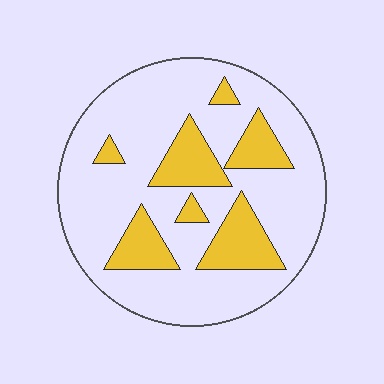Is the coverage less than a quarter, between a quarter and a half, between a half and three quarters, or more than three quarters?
Less than a quarter.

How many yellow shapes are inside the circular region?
7.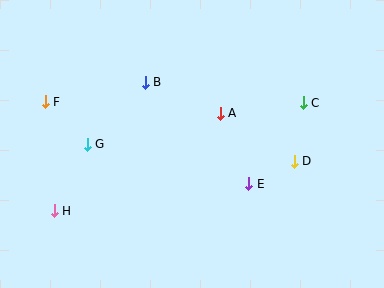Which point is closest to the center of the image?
Point A at (220, 113) is closest to the center.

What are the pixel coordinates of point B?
Point B is at (145, 82).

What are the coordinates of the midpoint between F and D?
The midpoint between F and D is at (170, 132).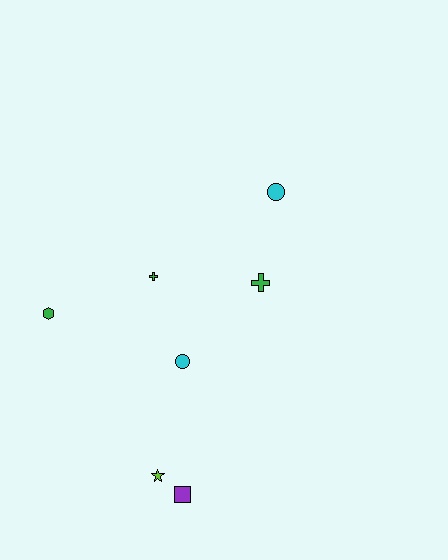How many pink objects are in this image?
There are no pink objects.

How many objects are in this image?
There are 7 objects.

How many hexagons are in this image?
There is 1 hexagon.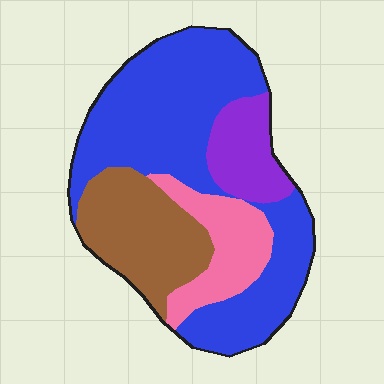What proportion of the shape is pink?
Pink covers around 15% of the shape.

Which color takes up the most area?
Blue, at roughly 50%.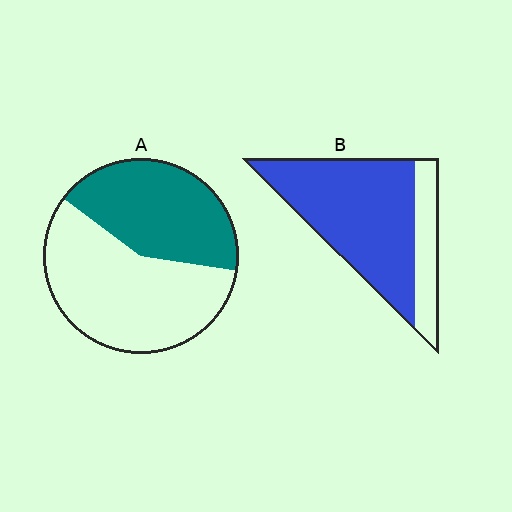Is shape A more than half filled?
No.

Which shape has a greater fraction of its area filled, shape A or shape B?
Shape B.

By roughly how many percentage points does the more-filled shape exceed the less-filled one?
By roughly 35 percentage points (B over A).